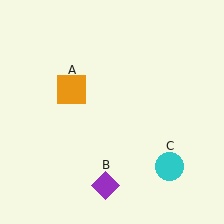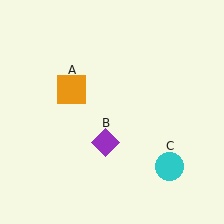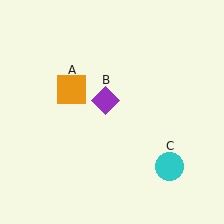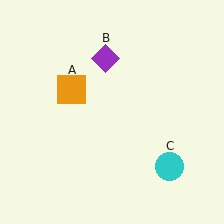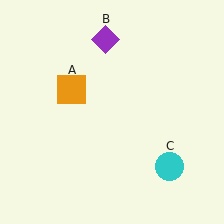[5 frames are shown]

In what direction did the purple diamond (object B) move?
The purple diamond (object B) moved up.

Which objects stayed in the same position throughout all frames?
Orange square (object A) and cyan circle (object C) remained stationary.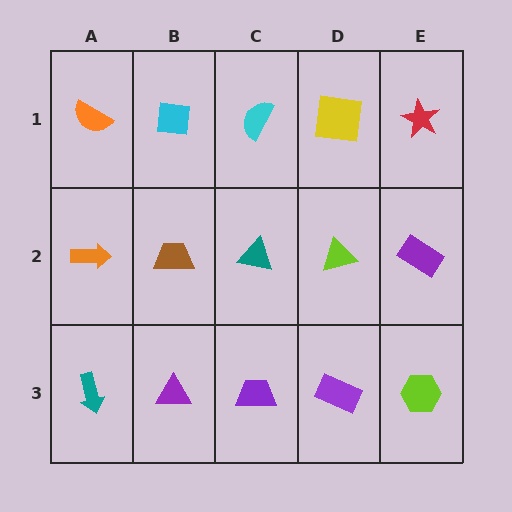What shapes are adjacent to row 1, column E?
A purple rectangle (row 2, column E), a yellow square (row 1, column D).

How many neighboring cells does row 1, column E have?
2.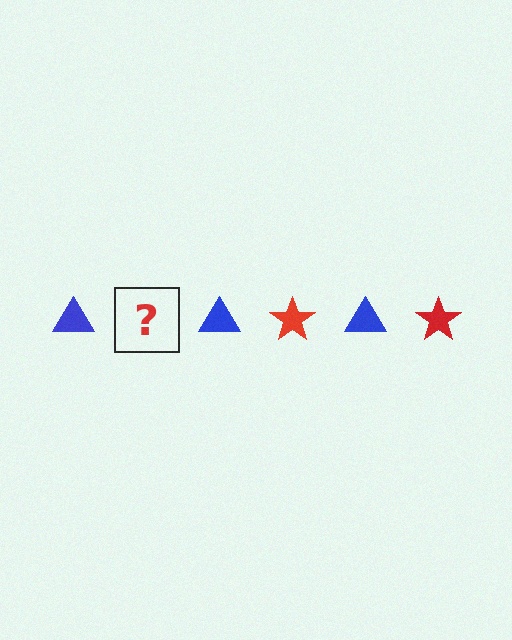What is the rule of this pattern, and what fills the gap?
The rule is that the pattern alternates between blue triangle and red star. The gap should be filled with a red star.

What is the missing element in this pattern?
The missing element is a red star.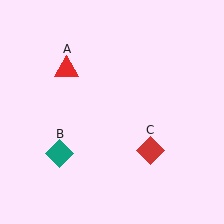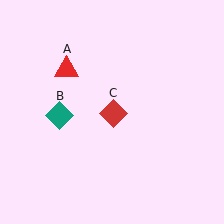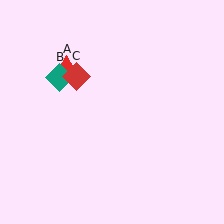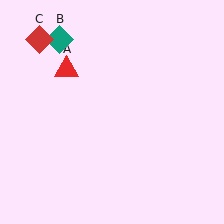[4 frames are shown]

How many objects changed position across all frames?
2 objects changed position: teal diamond (object B), red diamond (object C).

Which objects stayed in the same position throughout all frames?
Red triangle (object A) remained stationary.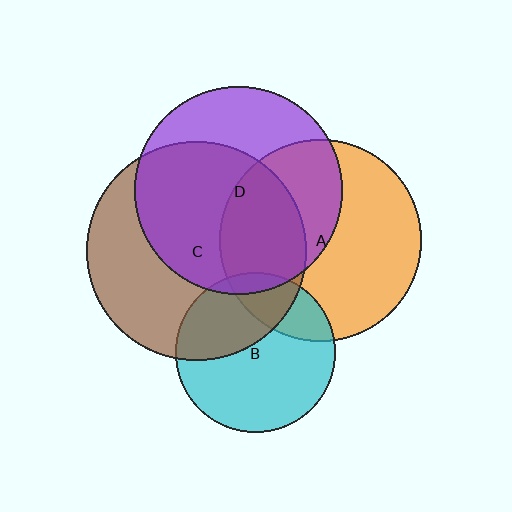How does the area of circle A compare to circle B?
Approximately 1.6 times.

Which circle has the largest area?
Circle C (brown).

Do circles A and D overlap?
Yes.